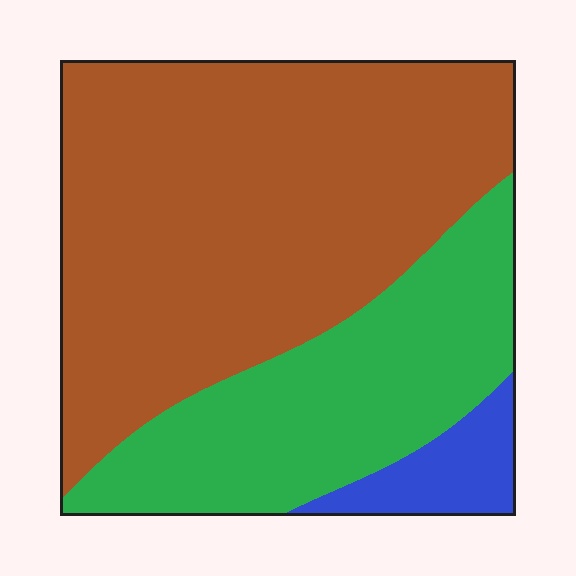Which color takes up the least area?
Blue, at roughly 5%.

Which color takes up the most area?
Brown, at roughly 60%.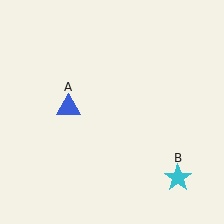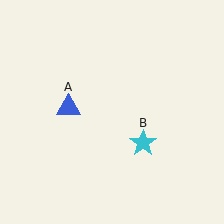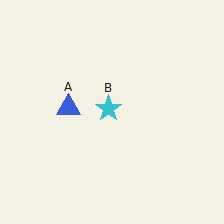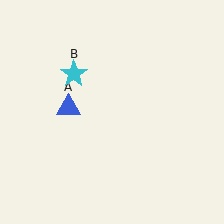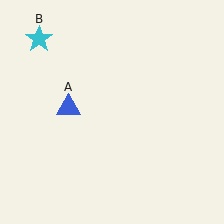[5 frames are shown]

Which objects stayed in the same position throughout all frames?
Blue triangle (object A) remained stationary.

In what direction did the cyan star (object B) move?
The cyan star (object B) moved up and to the left.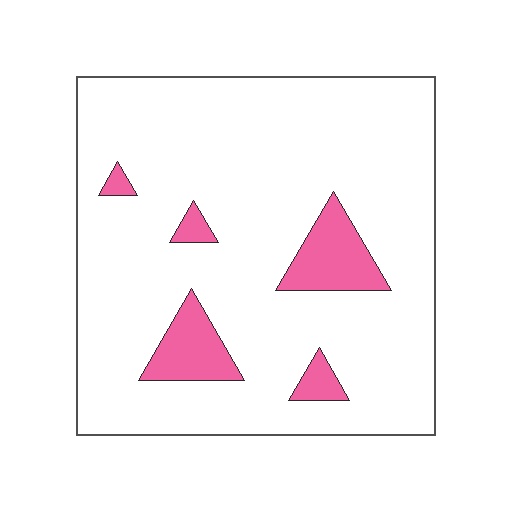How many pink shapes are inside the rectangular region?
5.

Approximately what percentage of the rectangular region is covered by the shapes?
Approximately 10%.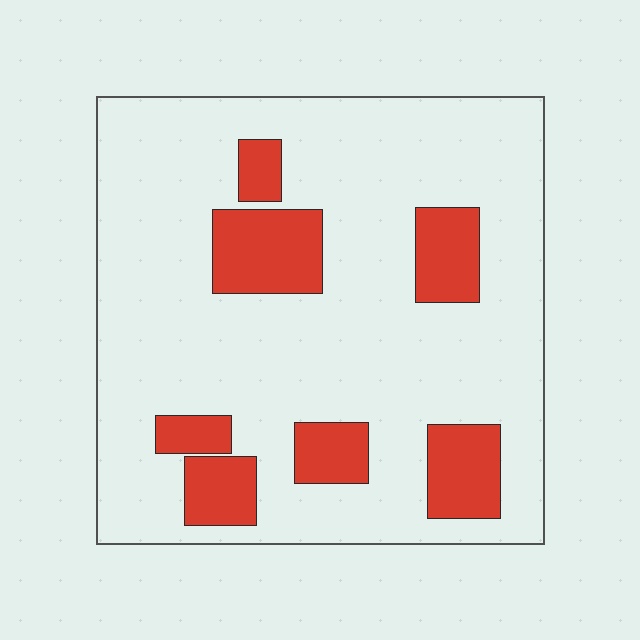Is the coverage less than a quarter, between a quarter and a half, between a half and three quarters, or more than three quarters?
Less than a quarter.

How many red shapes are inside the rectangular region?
7.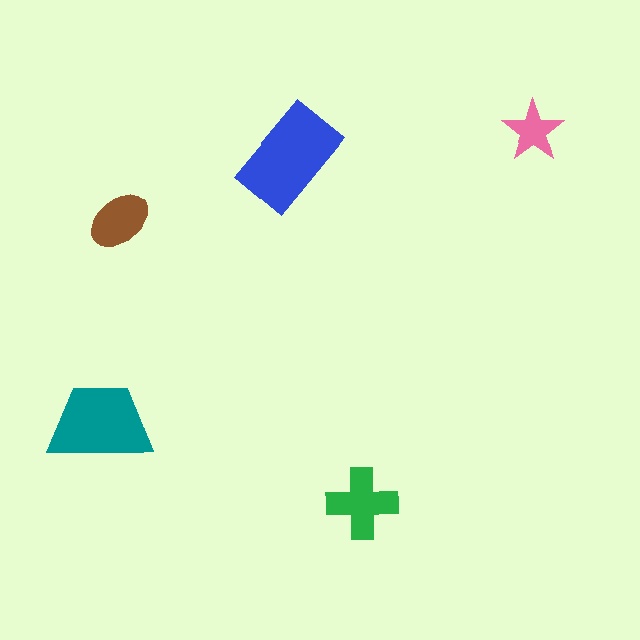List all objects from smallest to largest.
The pink star, the brown ellipse, the green cross, the teal trapezoid, the blue rectangle.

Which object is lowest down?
The green cross is bottommost.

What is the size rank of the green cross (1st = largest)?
3rd.